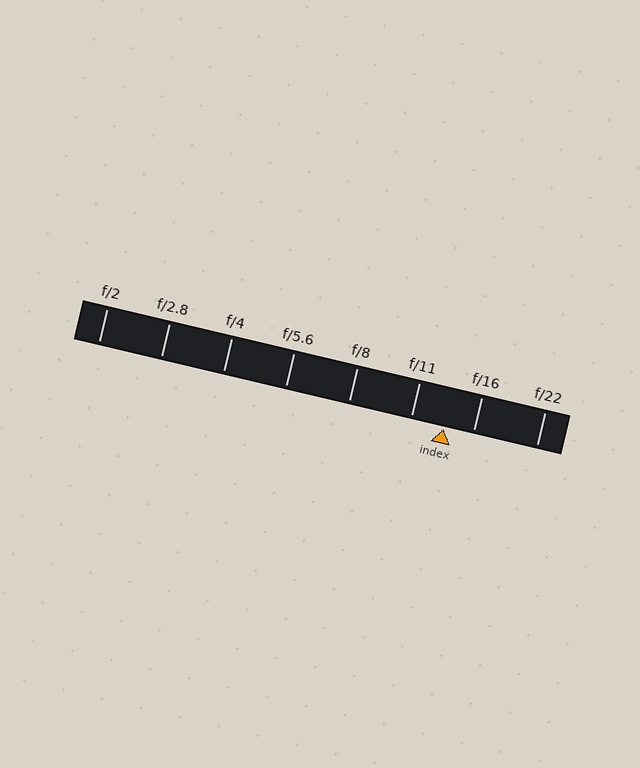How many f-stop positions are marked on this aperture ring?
There are 8 f-stop positions marked.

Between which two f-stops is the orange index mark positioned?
The index mark is between f/11 and f/16.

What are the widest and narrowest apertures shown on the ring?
The widest aperture shown is f/2 and the narrowest is f/22.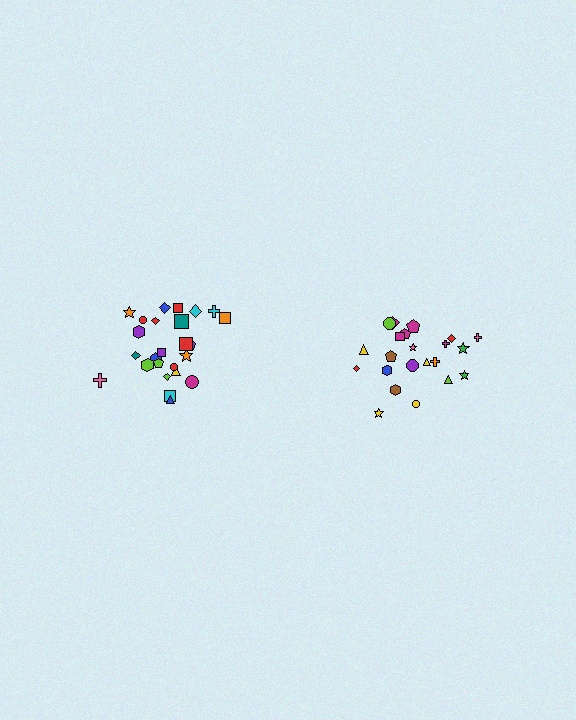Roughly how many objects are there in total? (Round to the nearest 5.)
Roughly 45 objects in total.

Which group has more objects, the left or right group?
The left group.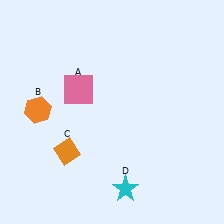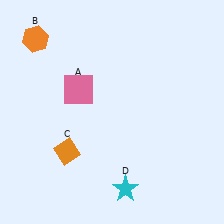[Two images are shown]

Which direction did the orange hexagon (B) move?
The orange hexagon (B) moved up.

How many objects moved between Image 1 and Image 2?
1 object moved between the two images.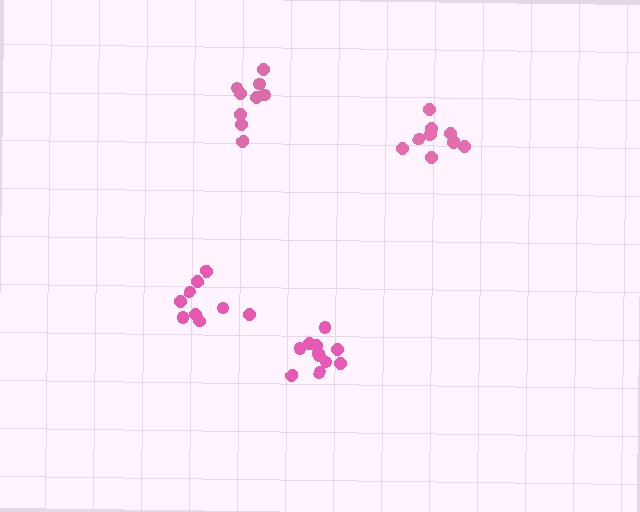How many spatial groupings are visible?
There are 4 spatial groupings.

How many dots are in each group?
Group 1: 9 dots, Group 2: 11 dots, Group 3: 9 dots, Group 4: 9 dots (38 total).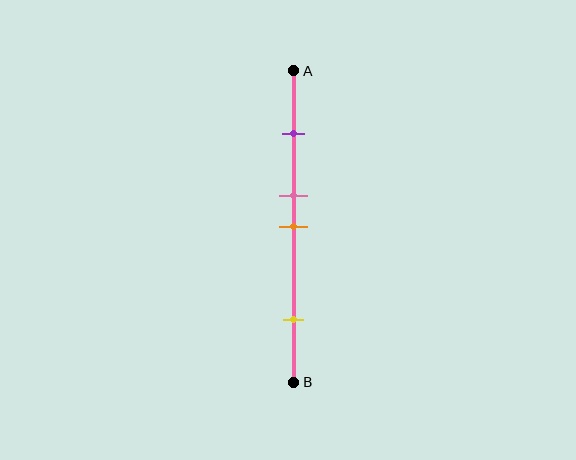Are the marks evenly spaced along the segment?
No, the marks are not evenly spaced.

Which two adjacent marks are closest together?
The pink and orange marks are the closest adjacent pair.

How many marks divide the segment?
There are 4 marks dividing the segment.